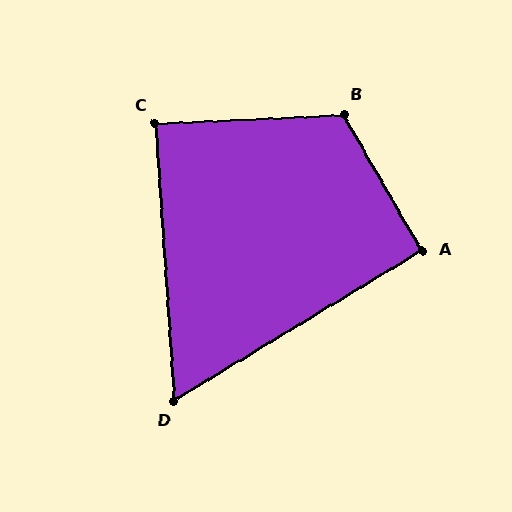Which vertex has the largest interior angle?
B, at approximately 117 degrees.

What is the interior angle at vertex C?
Approximately 89 degrees (approximately right).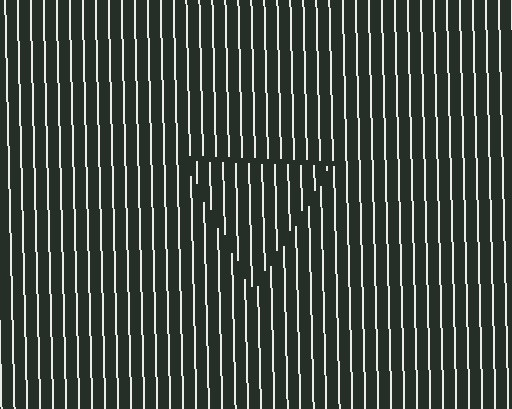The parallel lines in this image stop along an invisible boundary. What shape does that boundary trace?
An illusory triangle. The interior of the shape contains the same grating, shifted by half a period — the contour is defined by the phase discontinuity where line-ends from the inner and outer gratings abut.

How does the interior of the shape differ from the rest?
The interior of the shape contains the same grating, shifted by half a period — the contour is defined by the phase discontinuity where line-ends from the inner and outer gratings abut.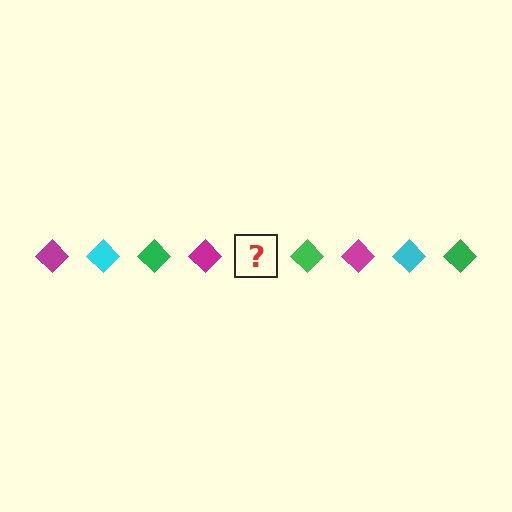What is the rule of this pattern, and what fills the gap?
The rule is that the pattern cycles through magenta, cyan, green diamonds. The gap should be filled with a cyan diamond.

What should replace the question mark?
The question mark should be replaced with a cyan diamond.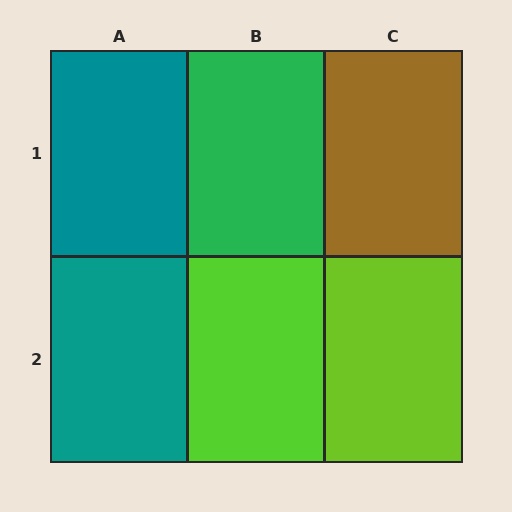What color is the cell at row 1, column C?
Brown.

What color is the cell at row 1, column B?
Green.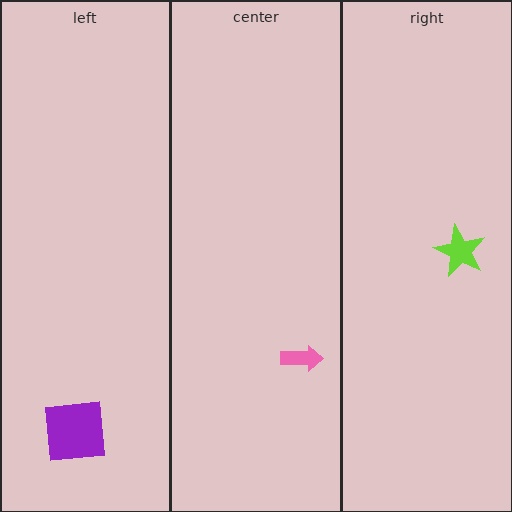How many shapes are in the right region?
1.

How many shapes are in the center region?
1.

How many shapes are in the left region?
1.